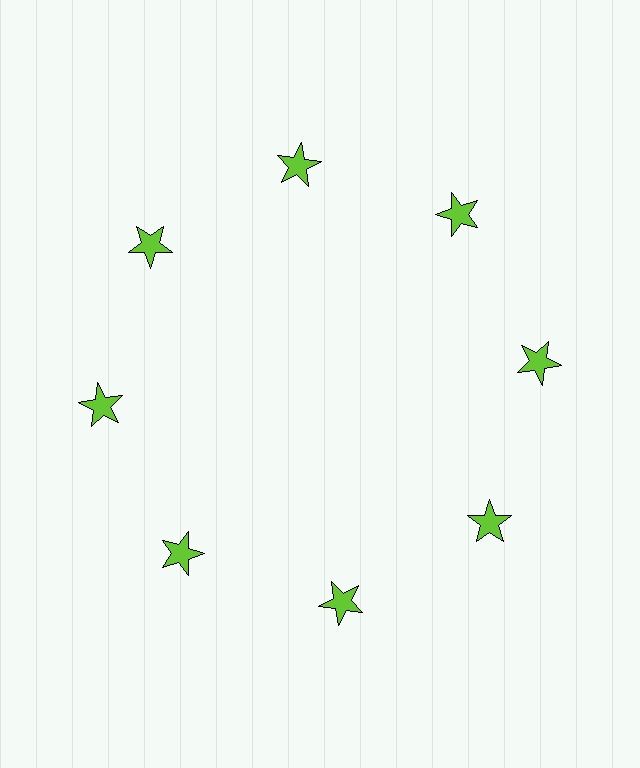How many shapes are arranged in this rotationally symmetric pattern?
There are 8 shapes, arranged in 8 groups of 1.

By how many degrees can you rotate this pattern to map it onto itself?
The pattern maps onto itself every 45 degrees of rotation.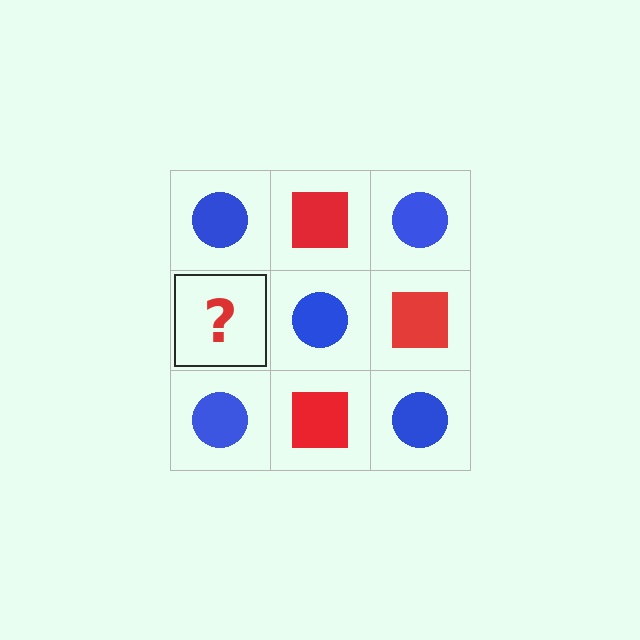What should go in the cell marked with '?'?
The missing cell should contain a red square.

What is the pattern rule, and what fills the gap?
The rule is that it alternates blue circle and red square in a checkerboard pattern. The gap should be filled with a red square.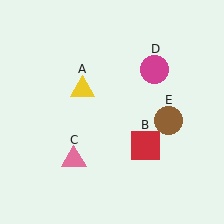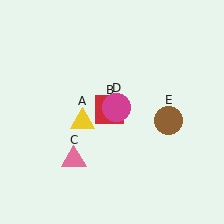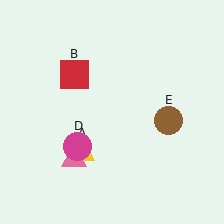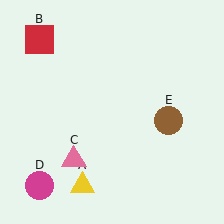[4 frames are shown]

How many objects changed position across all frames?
3 objects changed position: yellow triangle (object A), red square (object B), magenta circle (object D).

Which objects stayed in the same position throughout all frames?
Pink triangle (object C) and brown circle (object E) remained stationary.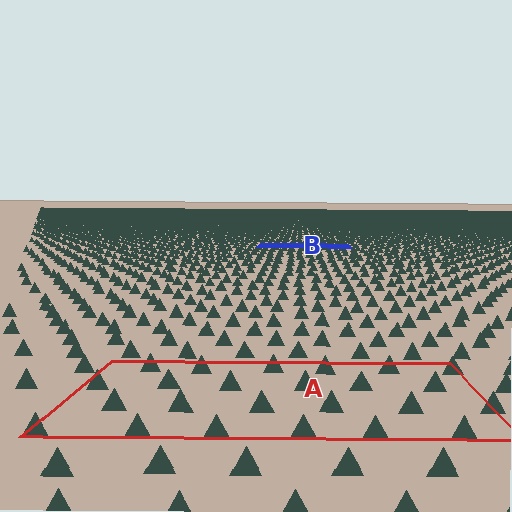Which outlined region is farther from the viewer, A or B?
Region B is farther from the viewer — the texture elements inside it appear smaller and more densely packed.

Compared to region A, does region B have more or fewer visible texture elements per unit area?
Region B has more texture elements per unit area — they are packed more densely because it is farther away.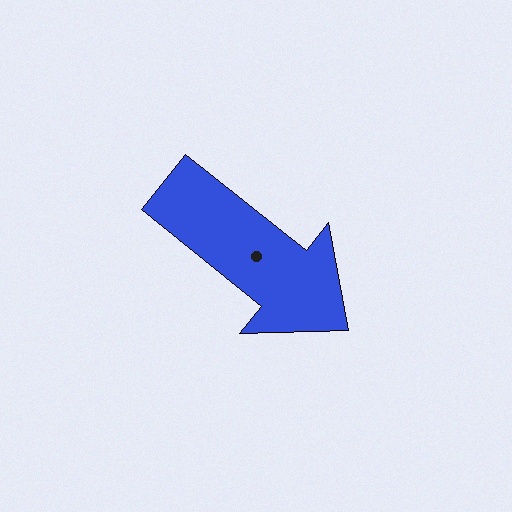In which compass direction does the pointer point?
Southeast.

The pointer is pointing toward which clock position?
Roughly 4 o'clock.